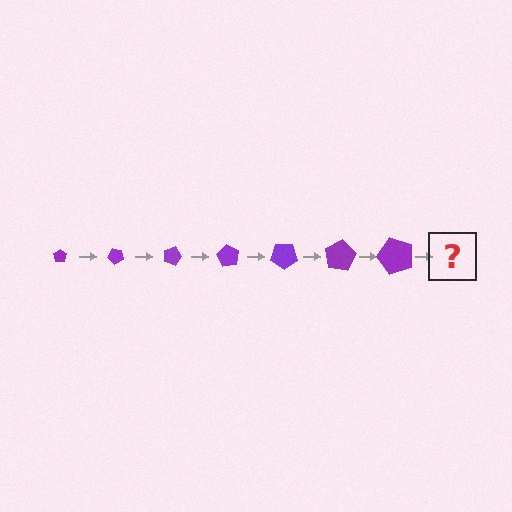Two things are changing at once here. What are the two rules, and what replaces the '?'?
The two rules are that the pentagon grows larger each step and it rotates 45 degrees each step. The '?' should be a pentagon, larger than the previous one and rotated 315 degrees from the start.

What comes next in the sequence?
The next element should be a pentagon, larger than the previous one and rotated 315 degrees from the start.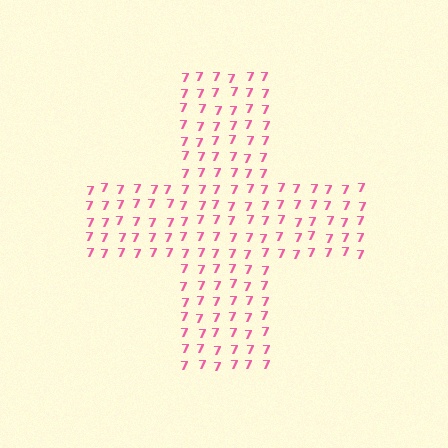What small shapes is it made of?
It is made of small digit 7's.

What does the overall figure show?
The overall figure shows a cross.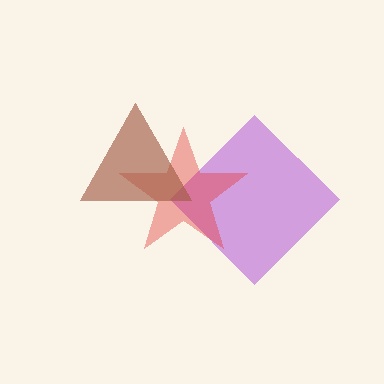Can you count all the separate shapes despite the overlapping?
Yes, there are 3 separate shapes.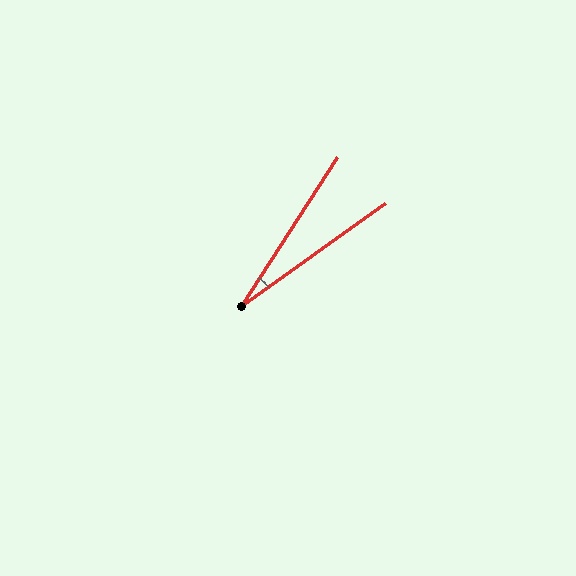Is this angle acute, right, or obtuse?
It is acute.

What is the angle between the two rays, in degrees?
Approximately 22 degrees.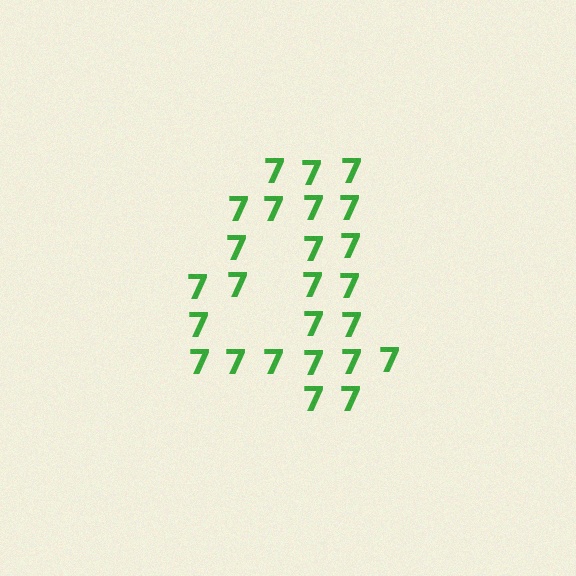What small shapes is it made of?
It is made of small digit 7's.